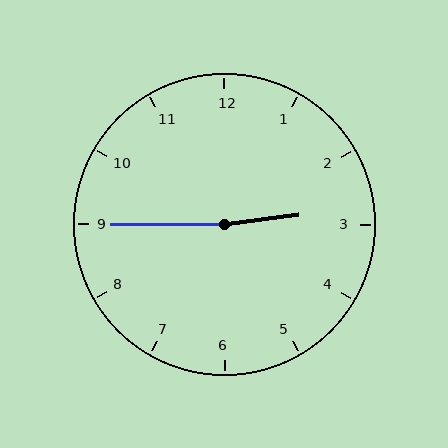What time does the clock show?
2:45.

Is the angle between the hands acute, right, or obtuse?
It is obtuse.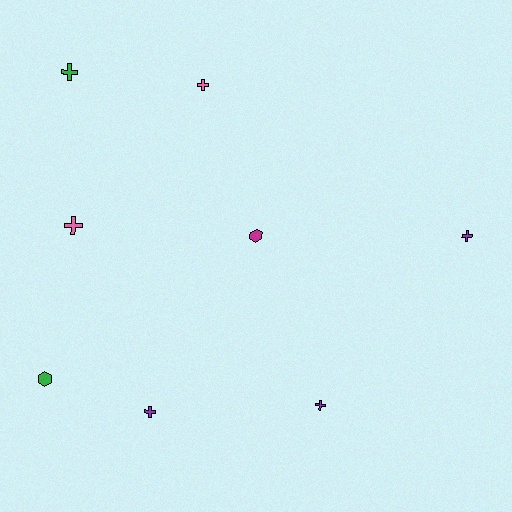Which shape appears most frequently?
Cross, with 6 objects.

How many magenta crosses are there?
There are no magenta crosses.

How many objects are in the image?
There are 8 objects.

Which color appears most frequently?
Purple, with 3 objects.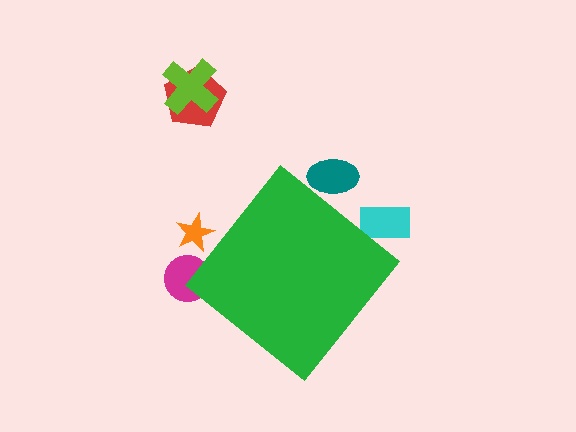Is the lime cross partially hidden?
No, the lime cross is fully visible.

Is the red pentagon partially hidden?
No, the red pentagon is fully visible.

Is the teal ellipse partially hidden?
Yes, the teal ellipse is partially hidden behind the green diamond.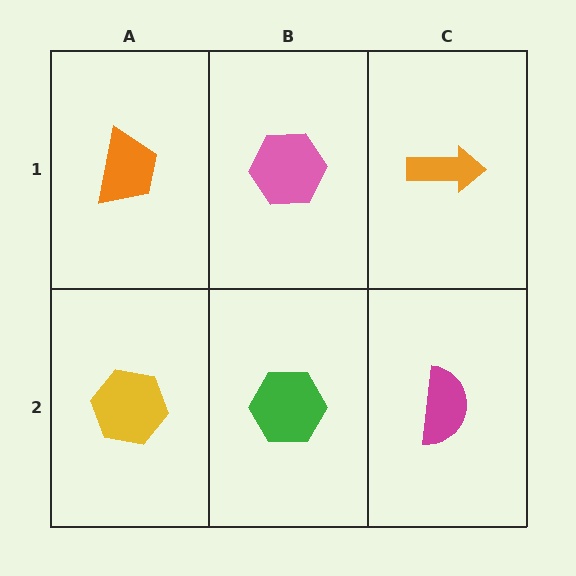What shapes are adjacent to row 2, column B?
A pink hexagon (row 1, column B), a yellow hexagon (row 2, column A), a magenta semicircle (row 2, column C).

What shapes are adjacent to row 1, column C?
A magenta semicircle (row 2, column C), a pink hexagon (row 1, column B).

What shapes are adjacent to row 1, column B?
A green hexagon (row 2, column B), an orange trapezoid (row 1, column A), an orange arrow (row 1, column C).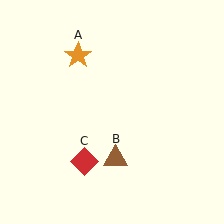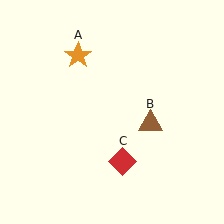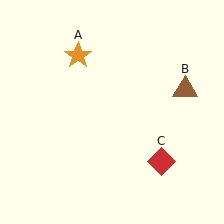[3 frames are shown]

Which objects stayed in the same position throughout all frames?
Orange star (object A) remained stationary.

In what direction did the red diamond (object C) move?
The red diamond (object C) moved right.